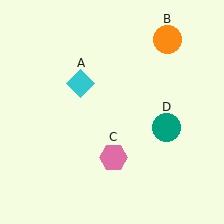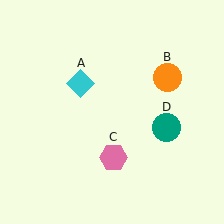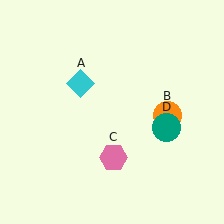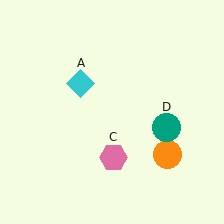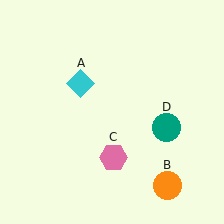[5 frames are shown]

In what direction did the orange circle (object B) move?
The orange circle (object B) moved down.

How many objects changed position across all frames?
1 object changed position: orange circle (object B).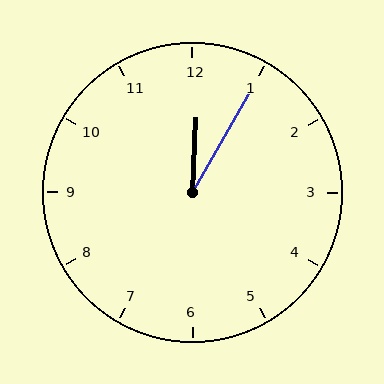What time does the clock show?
12:05.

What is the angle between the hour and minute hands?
Approximately 28 degrees.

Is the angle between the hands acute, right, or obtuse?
It is acute.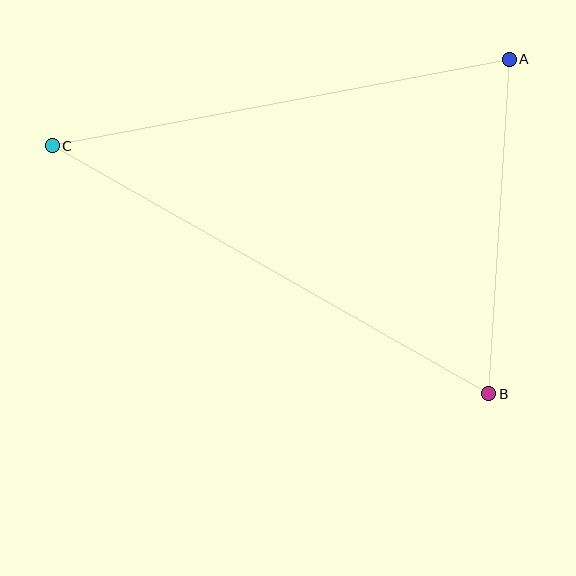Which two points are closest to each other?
Points A and B are closest to each other.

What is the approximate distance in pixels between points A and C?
The distance between A and C is approximately 465 pixels.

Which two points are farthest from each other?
Points B and C are farthest from each other.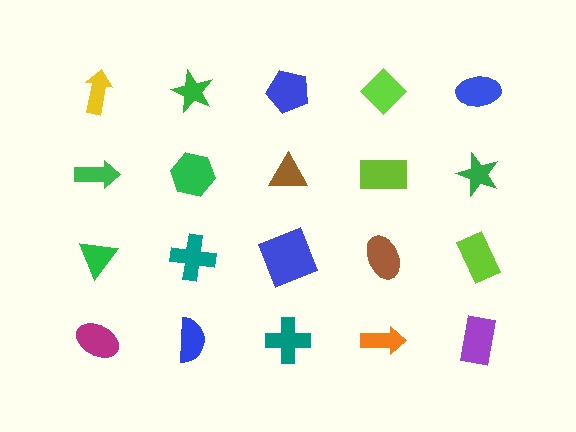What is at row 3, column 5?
A lime rectangle.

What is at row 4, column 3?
A teal cross.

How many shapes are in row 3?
5 shapes.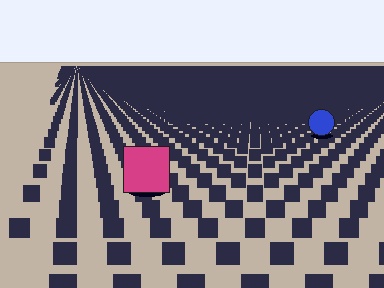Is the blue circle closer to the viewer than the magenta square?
No. The magenta square is closer — you can tell from the texture gradient: the ground texture is coarser near it.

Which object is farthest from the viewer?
The blue circle is farthest from the viewer. It appears smaller and the ground texture around it is denser.